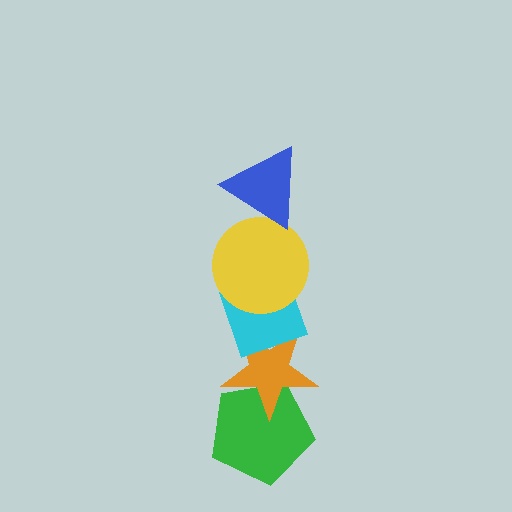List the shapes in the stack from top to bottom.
From top to bottom: the blue triangle, the yellow circle, the cyan diamond, the orange star, the green pentagon.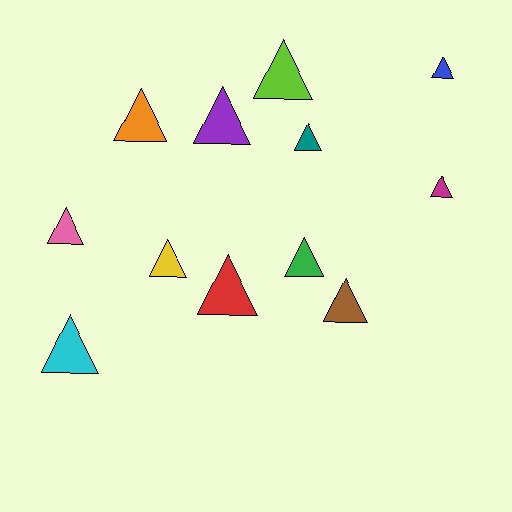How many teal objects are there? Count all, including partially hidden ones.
There is 1 teal object.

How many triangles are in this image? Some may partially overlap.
There are 12 triangles.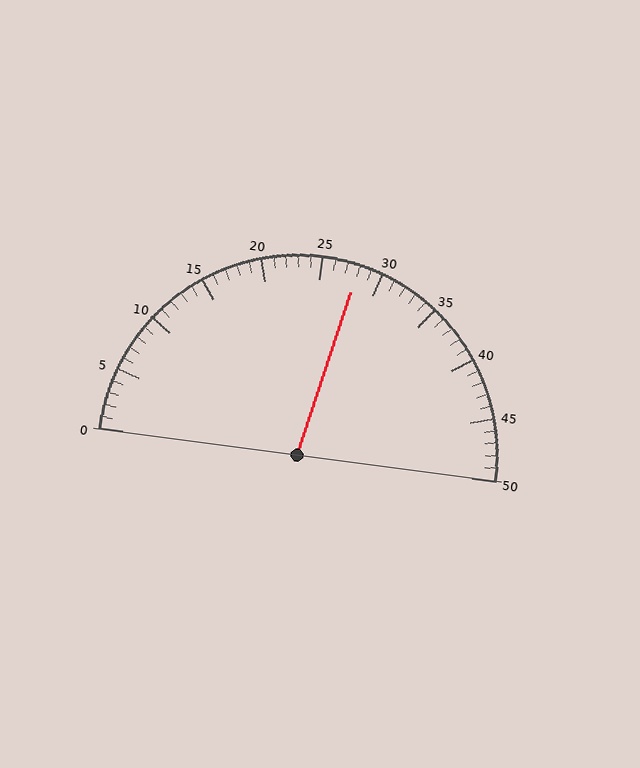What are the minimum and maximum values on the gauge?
The gauge ranges from 0 to 50.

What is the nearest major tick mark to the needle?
The nearest major tick mark is 30.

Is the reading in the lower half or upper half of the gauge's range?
The reading is in the upper half of the range (0 to 50).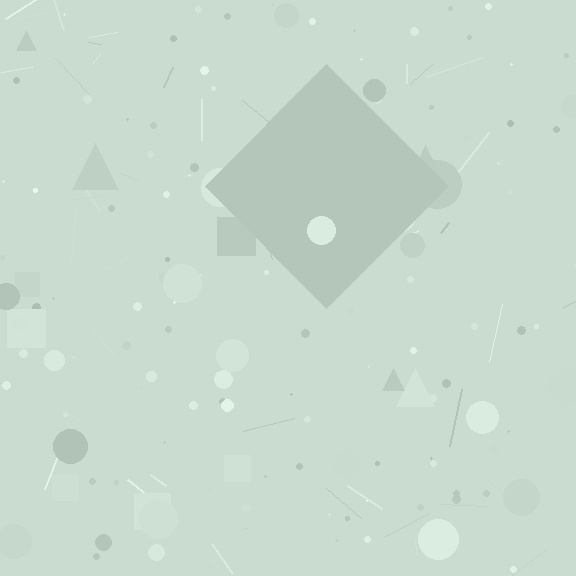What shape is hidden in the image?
A diamond is hidden in the image.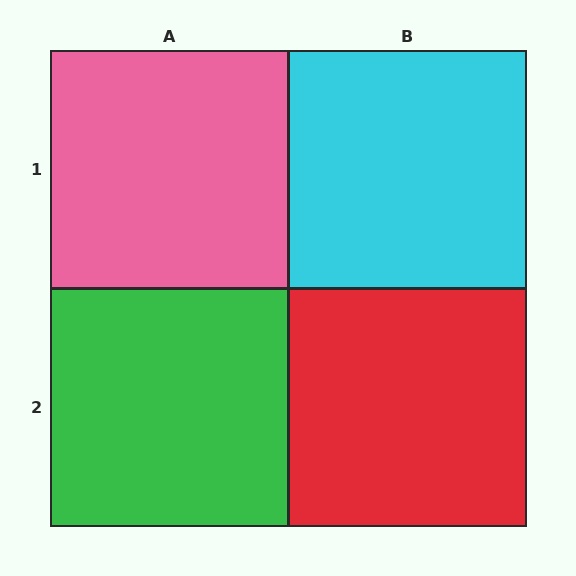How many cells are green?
1 cell is green.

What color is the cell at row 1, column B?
Cyan.